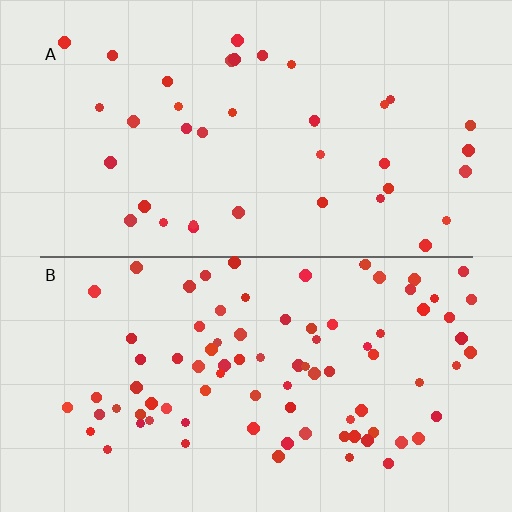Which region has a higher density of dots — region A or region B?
B (the bottom).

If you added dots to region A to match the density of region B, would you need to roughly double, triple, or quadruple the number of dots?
Approximately double.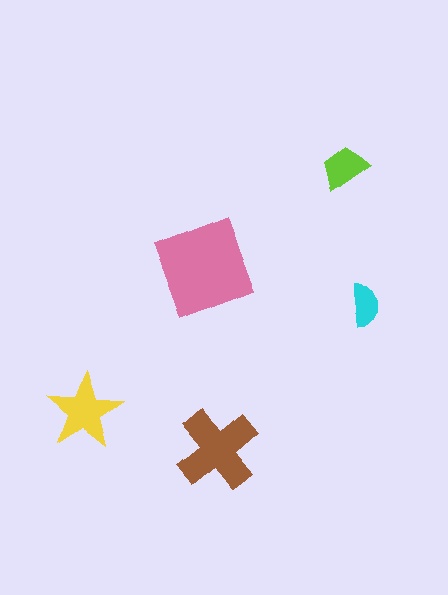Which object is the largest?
The pink diamond.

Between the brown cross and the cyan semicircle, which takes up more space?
The brown cross.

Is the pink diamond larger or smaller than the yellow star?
Larger.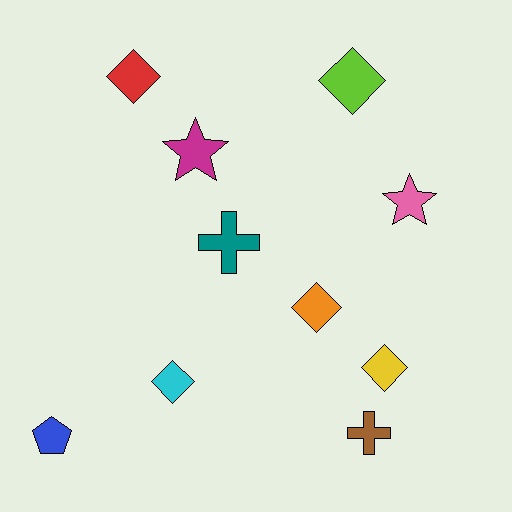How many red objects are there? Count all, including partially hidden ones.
There is 1 red object.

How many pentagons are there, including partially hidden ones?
There is 1 pentagon.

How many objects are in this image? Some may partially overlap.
There are 10 objects.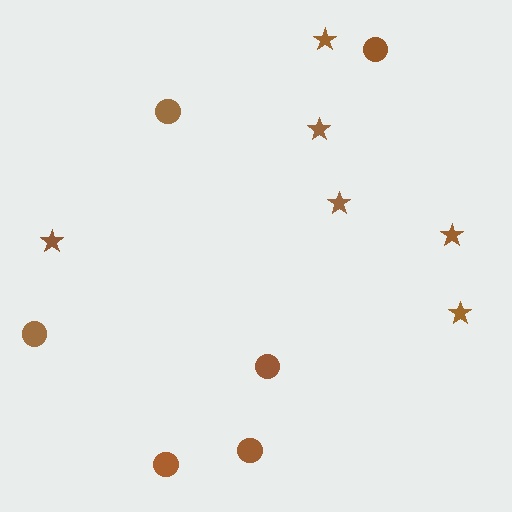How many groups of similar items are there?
There are 2 groups: one group of circles (6) and one group of stars (6).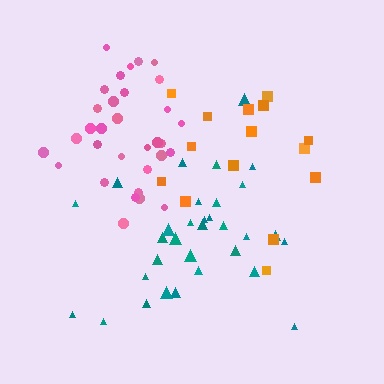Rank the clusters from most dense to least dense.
pink, teal, orange.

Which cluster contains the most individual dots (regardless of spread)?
Pink (32).